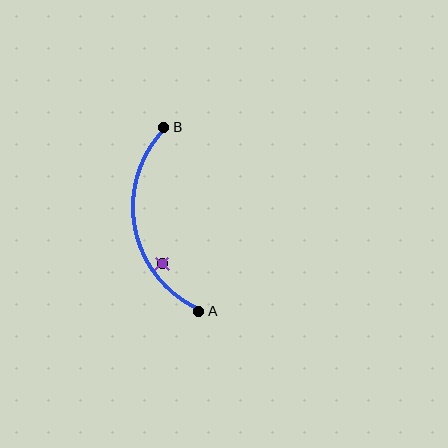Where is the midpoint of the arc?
The arc midpoint is the point on the curve farthest from the straight line joining A and B. It sits to the left of that line.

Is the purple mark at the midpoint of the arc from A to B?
No — the purple mark does not lie on the arc at all. It sits slightly inside the curve.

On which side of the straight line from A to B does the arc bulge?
The arc bulges to the left of the straight line connecting A and B.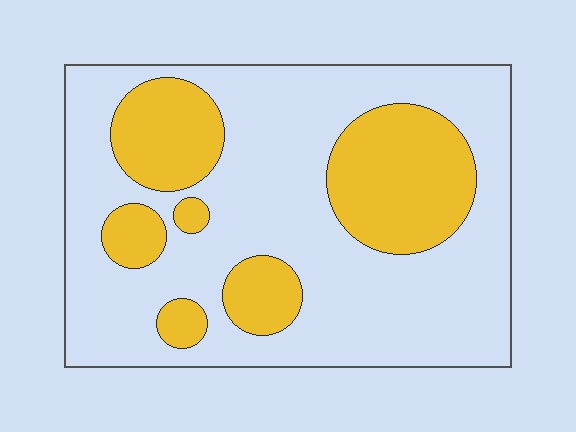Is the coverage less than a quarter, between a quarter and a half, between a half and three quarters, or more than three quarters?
Between a quarter and a half.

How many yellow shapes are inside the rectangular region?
6.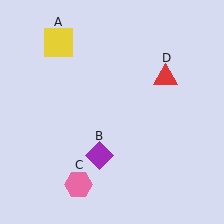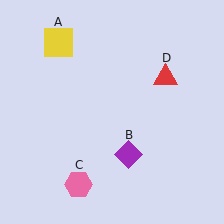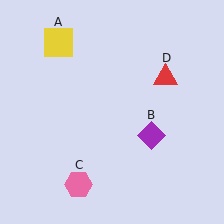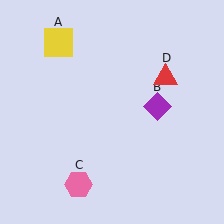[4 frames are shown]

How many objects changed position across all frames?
1 object changed position: purple diamond (object B).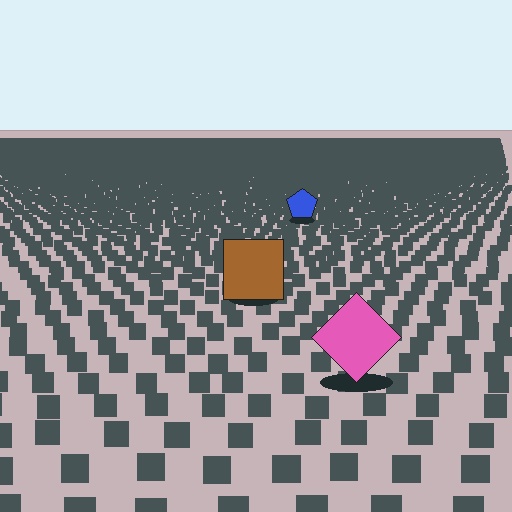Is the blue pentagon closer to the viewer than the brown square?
No. The brown square is closer — you can tell from the texture gradient: the ground texture is coarser near it.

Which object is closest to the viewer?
The pink diamond is closest. The texture marks near it are larger and more spread out.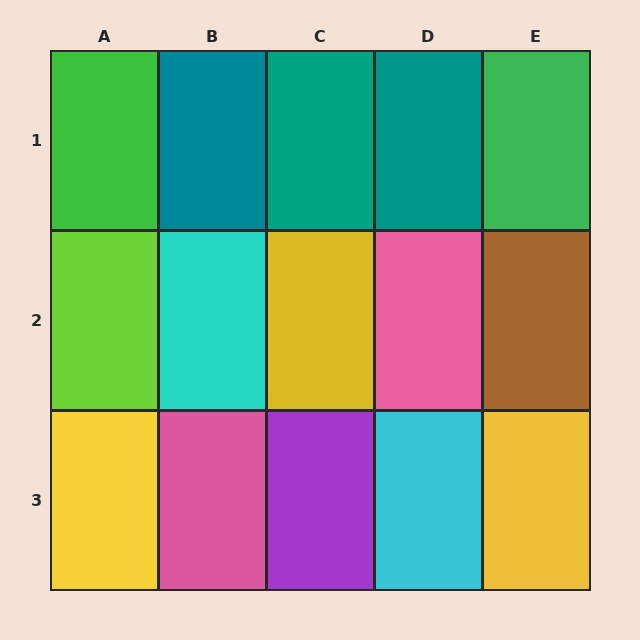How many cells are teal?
3 cells are teal.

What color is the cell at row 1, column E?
Green.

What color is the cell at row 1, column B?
Teal.